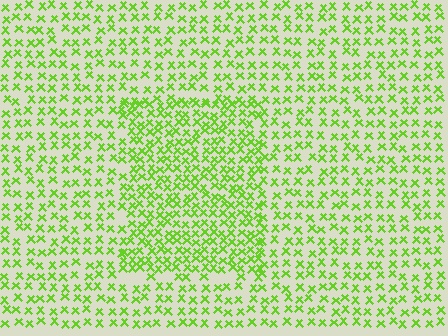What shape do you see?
I see a rectangle.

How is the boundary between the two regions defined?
The boundary is defined by a change in element density (approximately 1.7x ratio). All elements are the same color, size, and shape.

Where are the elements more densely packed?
The elements are more densely packed inside the rectangle boundary.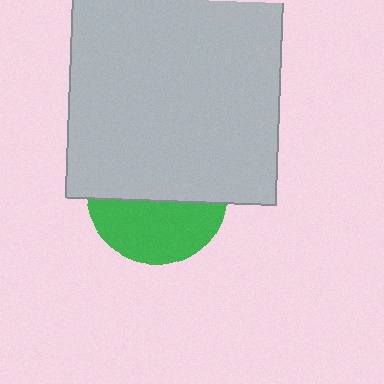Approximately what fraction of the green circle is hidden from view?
Roughly 57% of the green circle is hidden behind the light gray square.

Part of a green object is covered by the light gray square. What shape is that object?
It is a circle.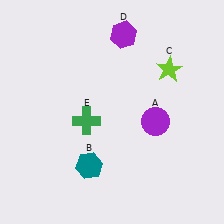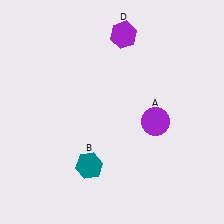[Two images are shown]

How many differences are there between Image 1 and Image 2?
There are 2 differences between the two images.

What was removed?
The green cross (E), the lime star (C) were removed in Image 2.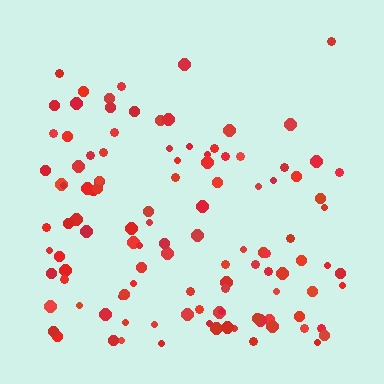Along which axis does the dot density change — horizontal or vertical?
Vertical.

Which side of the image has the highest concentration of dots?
The bottom.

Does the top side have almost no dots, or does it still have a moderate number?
Still a moderate number, just noticeably fewer than the bottom.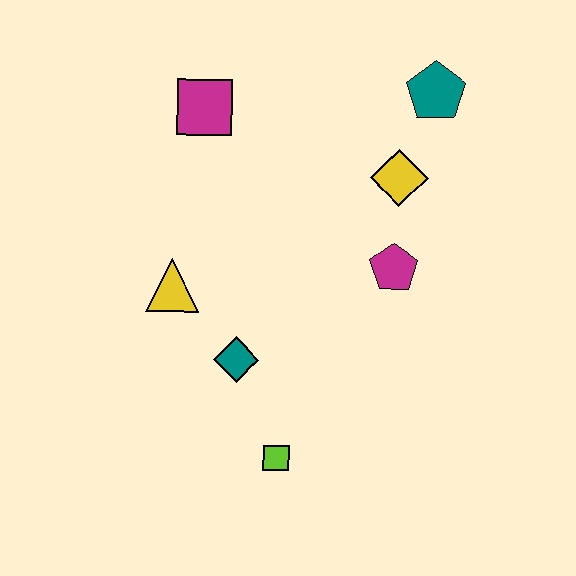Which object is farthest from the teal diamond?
The teal pentagon is farthest from the teal diamond.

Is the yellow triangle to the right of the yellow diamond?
No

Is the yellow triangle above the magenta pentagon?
No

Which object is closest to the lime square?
The teal diamond is closest to the lime square.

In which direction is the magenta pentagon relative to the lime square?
The magenta pentagon is above the lime square.